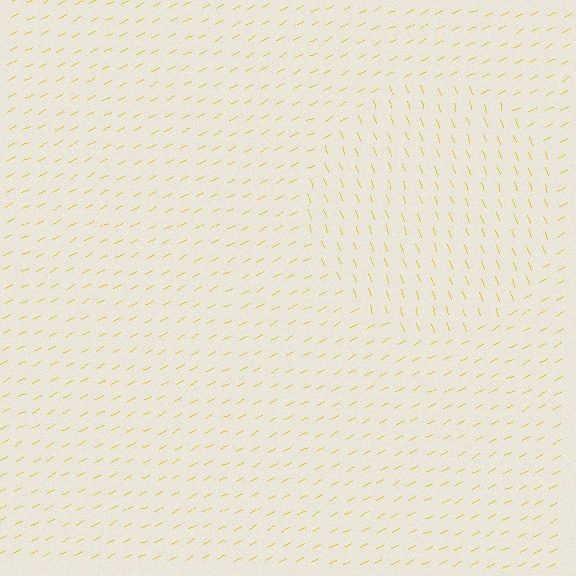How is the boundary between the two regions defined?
The boundary is defined purely by a change in line orientation (approximately 81 degrees difference). All lines are the same color and thickness.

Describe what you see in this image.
The image is filled with small yellow line segments. A circle region in the image has lines oriented differently from the surrounding lines, creating a visible texture boundary.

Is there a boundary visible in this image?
Yes, there is a texture boundary formed by a change in line orientation.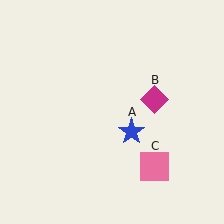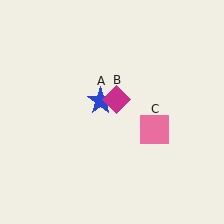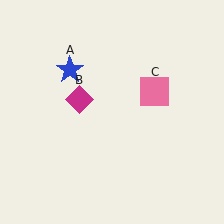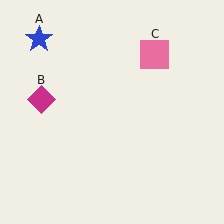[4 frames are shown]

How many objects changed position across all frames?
3 objects changed position: blue star (object A), magenta diamond (object B), pink square (object C).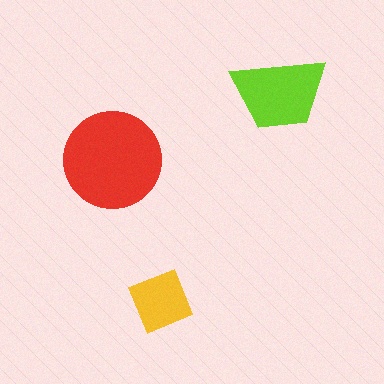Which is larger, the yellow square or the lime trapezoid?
The lime trapezoid.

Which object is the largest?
The red circle.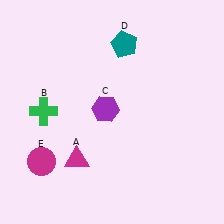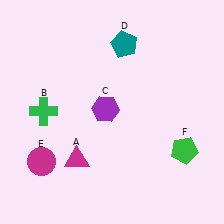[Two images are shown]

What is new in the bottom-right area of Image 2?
A green pentagon (F) was added in the bottom-right area of Image 2.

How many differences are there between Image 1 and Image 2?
There is 1 difference between the two images.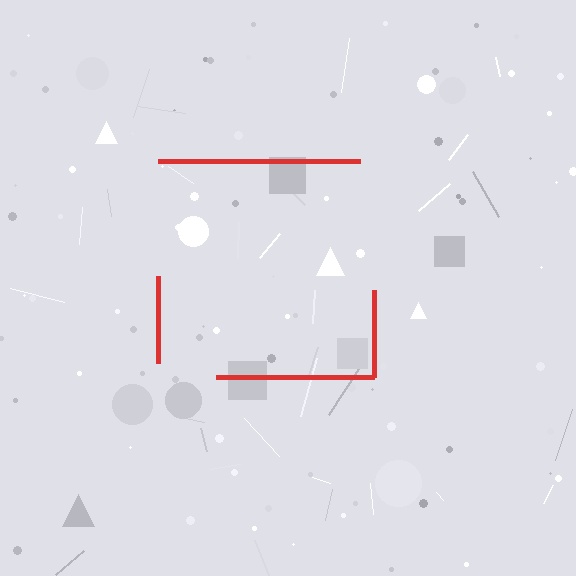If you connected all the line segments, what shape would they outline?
They would outline a square.